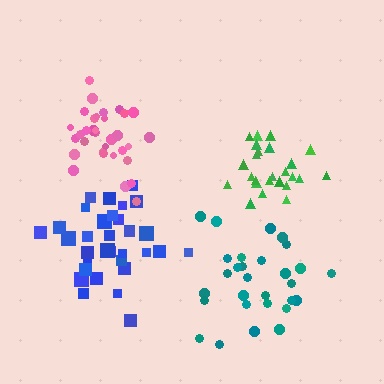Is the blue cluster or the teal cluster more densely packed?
Blue.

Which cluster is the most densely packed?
Green.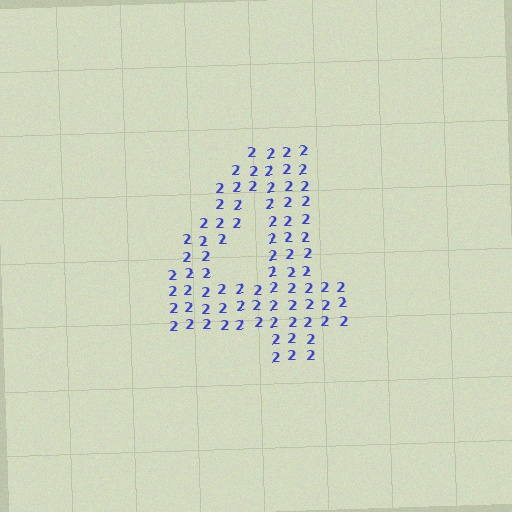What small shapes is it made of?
It is made of small digit 2's.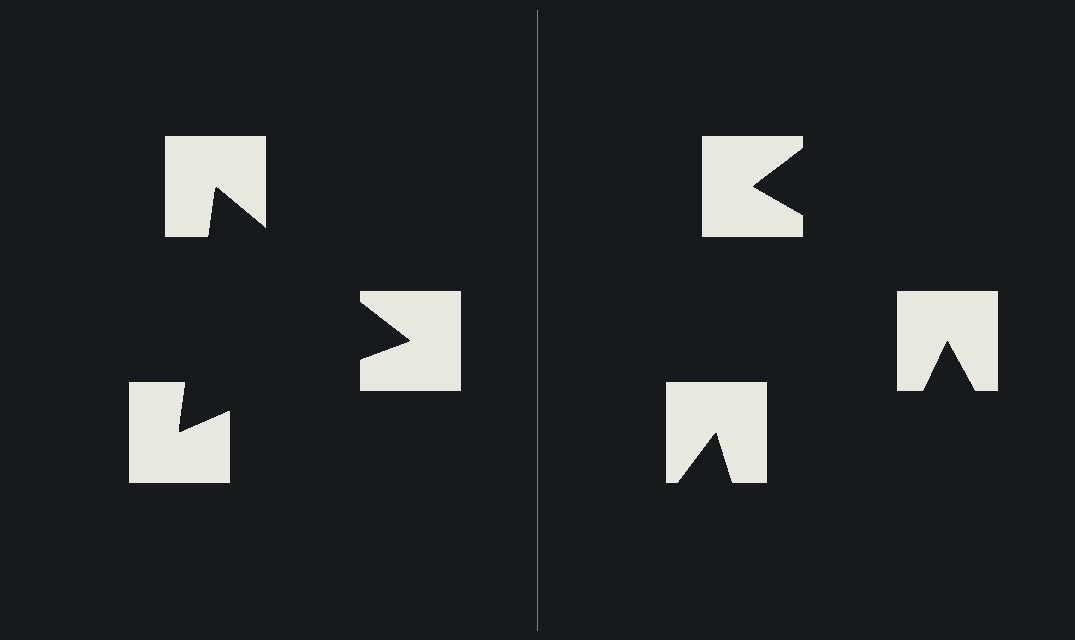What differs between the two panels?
The notched squares are positioned identically on both sides; only the wedge orientations differ. On the left they align to a triangle; on the right they are misaligned.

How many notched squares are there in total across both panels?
6 — 3 on each side.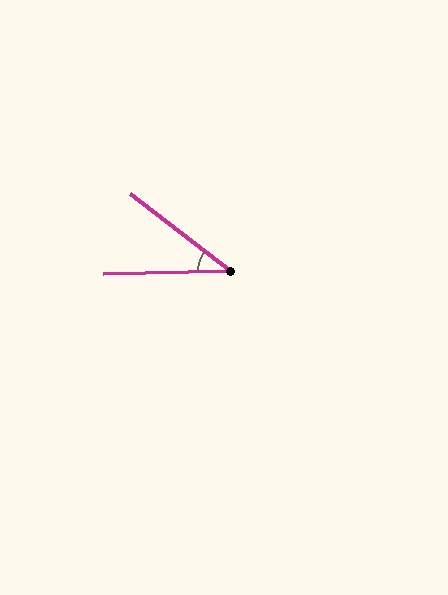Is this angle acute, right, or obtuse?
It is acute.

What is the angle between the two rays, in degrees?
Approximately 39 degrees.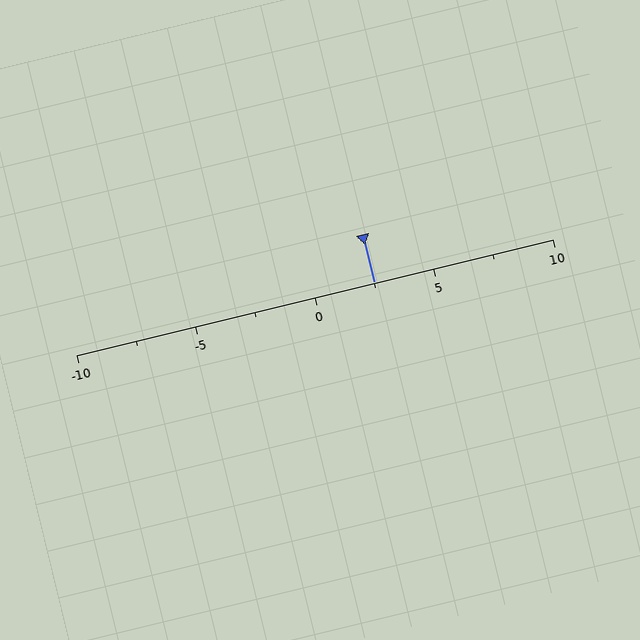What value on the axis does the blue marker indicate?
The marker indicates approximately 2.5.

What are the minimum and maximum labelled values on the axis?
The axis runs from -10 to 10.